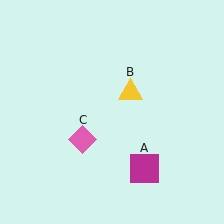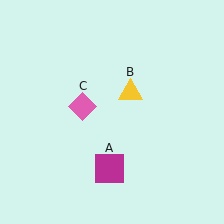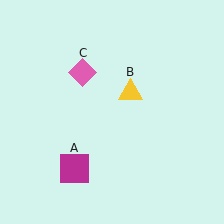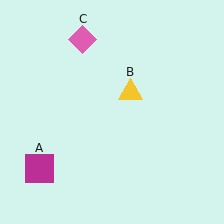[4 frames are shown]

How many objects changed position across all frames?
2 objects changed position: magenta square (object A), pink diamond (object C).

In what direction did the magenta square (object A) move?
The magenta square (object A) moved left.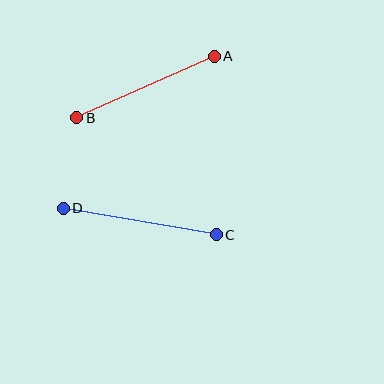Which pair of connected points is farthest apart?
Points C and D are farthest apart.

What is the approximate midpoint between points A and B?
The midpoint is at approximately (146, 87) pixels.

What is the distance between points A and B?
The distance is approximately 150 pixels.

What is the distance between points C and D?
The distance is approximately 155 pixels.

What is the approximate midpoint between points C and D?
The midpoint is at approximately (140, 221) pixels.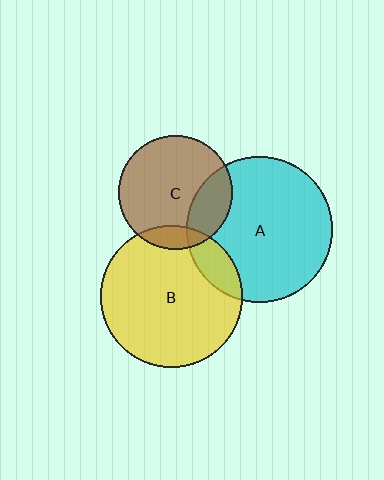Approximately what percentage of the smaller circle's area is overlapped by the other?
Approximately 25%.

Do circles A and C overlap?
Yes.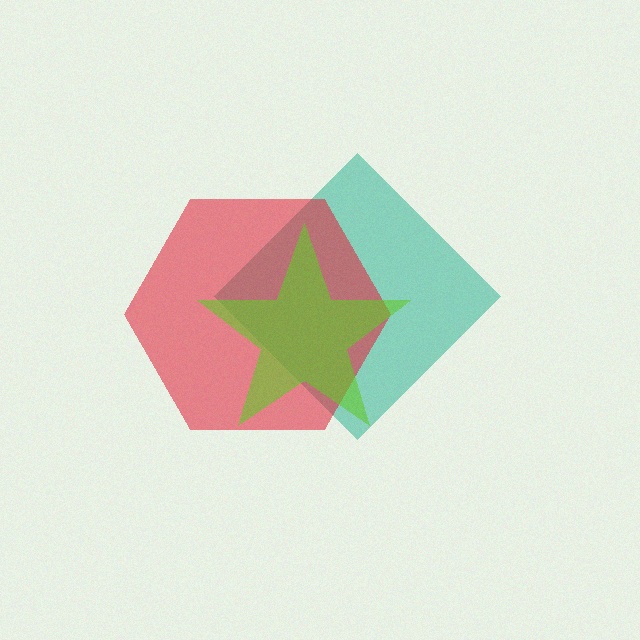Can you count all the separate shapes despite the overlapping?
Yes, there are 3 separate shapes.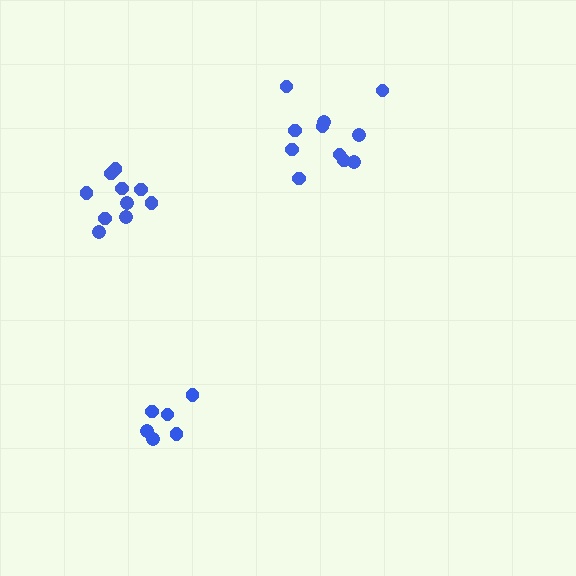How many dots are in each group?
Group 1: 6 dots, Group 2: 11 dots, Group 3: 10 dots (27 total).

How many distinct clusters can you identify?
There are 3 distinct clusters.